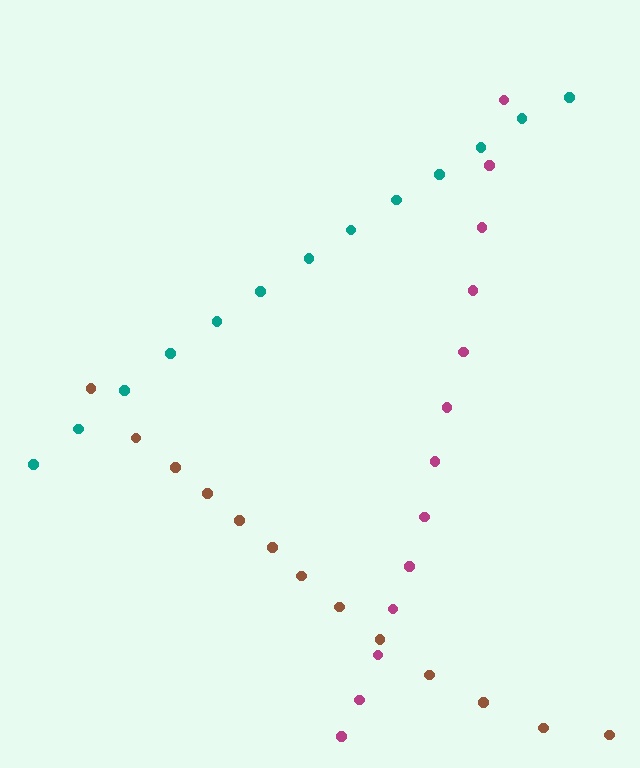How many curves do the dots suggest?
There are 3 distinct paths.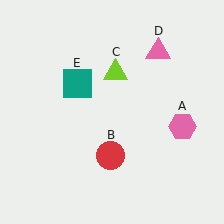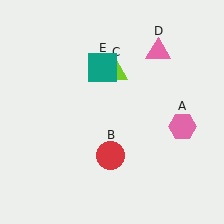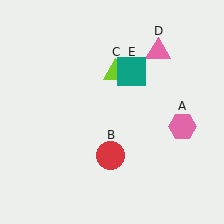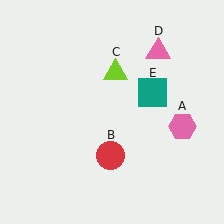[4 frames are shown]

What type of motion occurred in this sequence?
The teal square (object E) rotated clockwise around the center of the scene.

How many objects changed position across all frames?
1 object changed position: teal square (object E).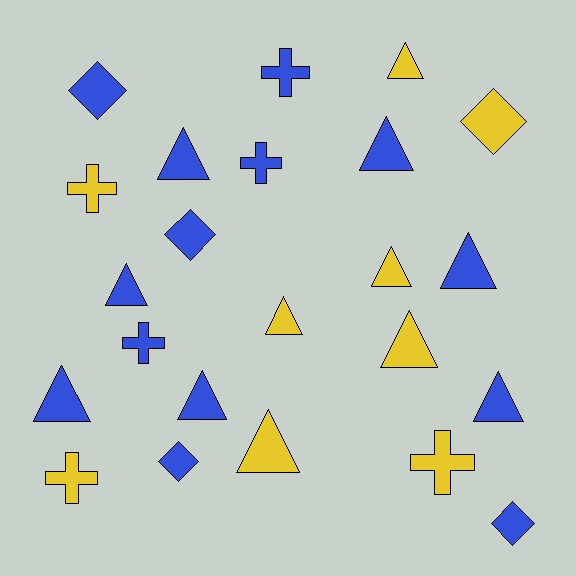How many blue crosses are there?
There are 3 blue crosses.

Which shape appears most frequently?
Triangle, with 12 objects.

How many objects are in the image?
There are 23 objects.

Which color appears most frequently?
Blue, with 14 objects.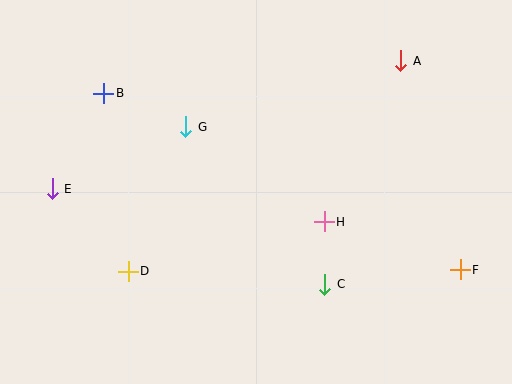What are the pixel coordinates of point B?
Point B is at (104, 93).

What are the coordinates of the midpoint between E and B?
The midpoint between E and B is at (78, 141).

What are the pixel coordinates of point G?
Point G is at (186, 127).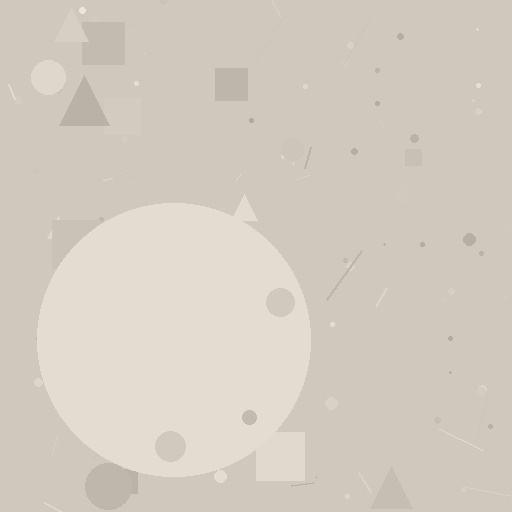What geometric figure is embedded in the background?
A circle is embedded in the background.